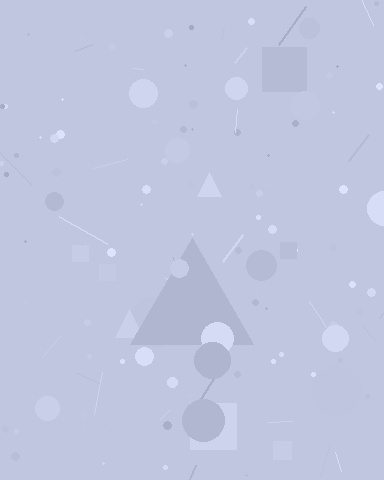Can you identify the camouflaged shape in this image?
The camouflaged shape is a triangle.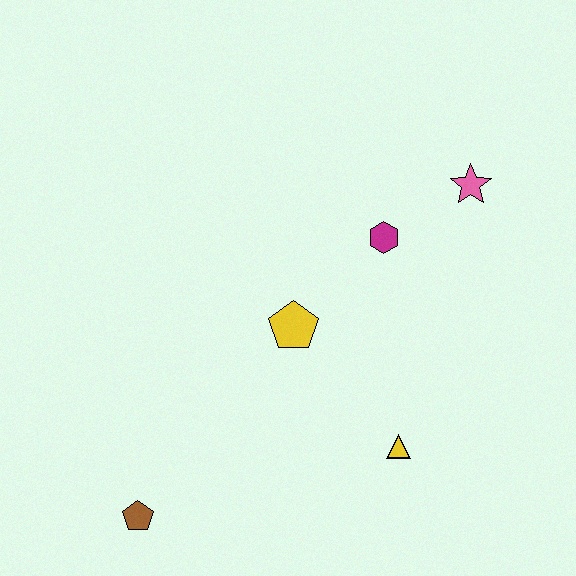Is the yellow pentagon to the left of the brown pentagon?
No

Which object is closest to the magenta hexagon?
The pink star is closest to the magenta hexagon.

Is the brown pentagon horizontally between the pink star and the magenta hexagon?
No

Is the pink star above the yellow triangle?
Yes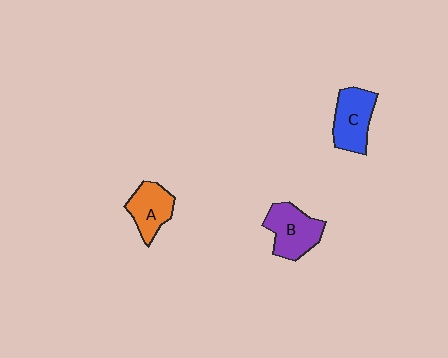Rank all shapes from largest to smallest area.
From largest to smallest: B (purple), C (blue), A (orange).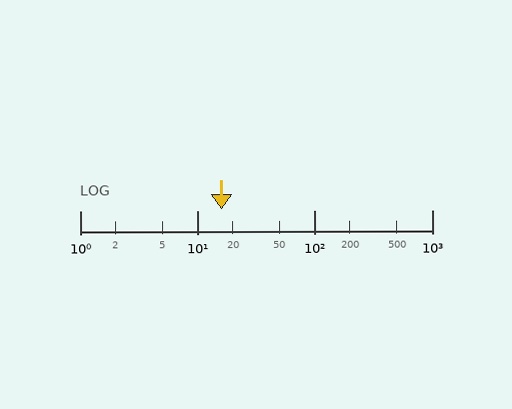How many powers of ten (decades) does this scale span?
The scale spans 3 decades, from 1 to 1000.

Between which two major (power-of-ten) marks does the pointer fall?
The pointer is between 10 and 100.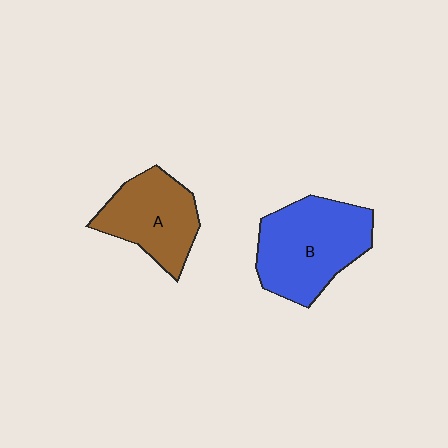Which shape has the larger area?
Shape B (blue).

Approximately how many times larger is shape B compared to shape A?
Approximately 1.3 times.